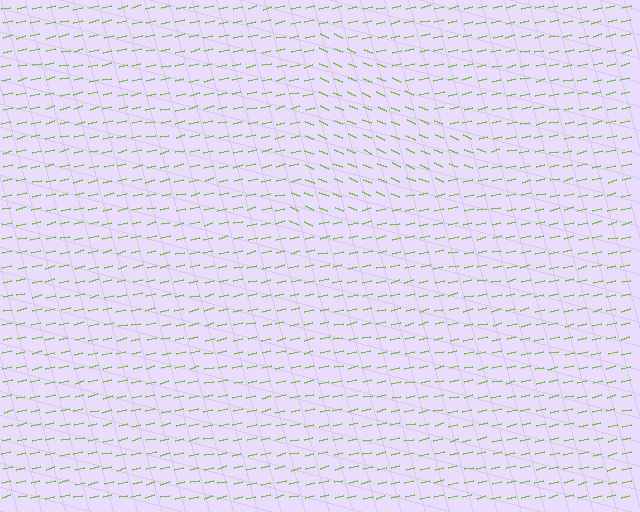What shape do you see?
I see a triangle.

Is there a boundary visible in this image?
Yes, there is a texture boundary formed by a change in line orientation.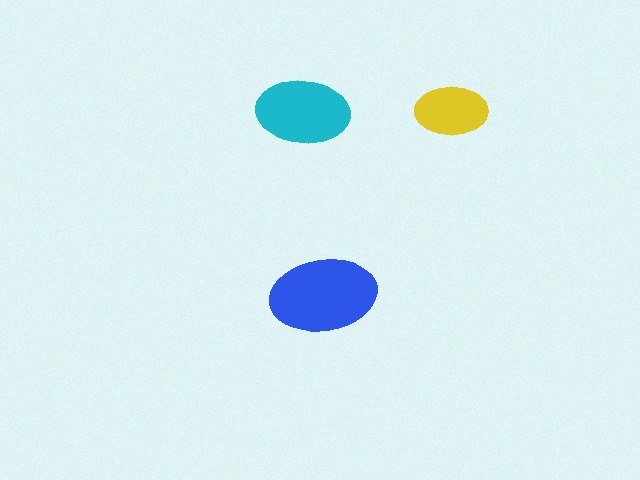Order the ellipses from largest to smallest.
the blue one, the cyan one, the yellow one.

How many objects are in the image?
There are 3 objects in the image.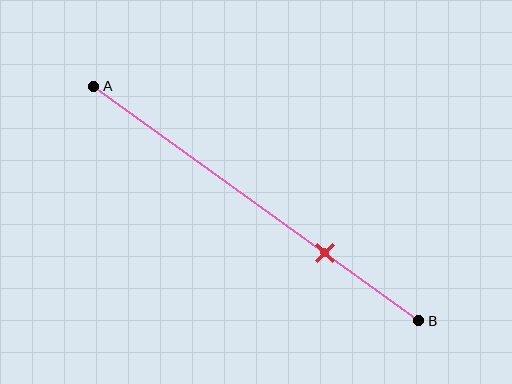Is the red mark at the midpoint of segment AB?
No, the mark is at about 70% from A, not at the 50% midpoint.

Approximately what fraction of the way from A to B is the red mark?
The red mark is approximately 70% of the way from A to B.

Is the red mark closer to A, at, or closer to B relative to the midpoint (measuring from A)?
The red mark is closer to point B than the midpoint of segment AB.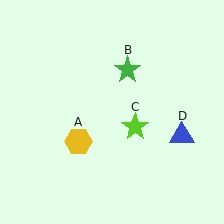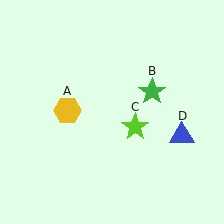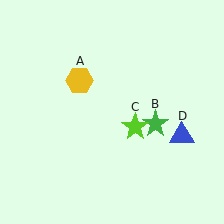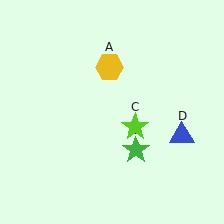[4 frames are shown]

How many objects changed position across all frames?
2 objects changed position: yellow hexagon (object A), green star (object B).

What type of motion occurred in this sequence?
The yellow hexagon (object A), green star (object B) rotated clockwise around the center of the scene.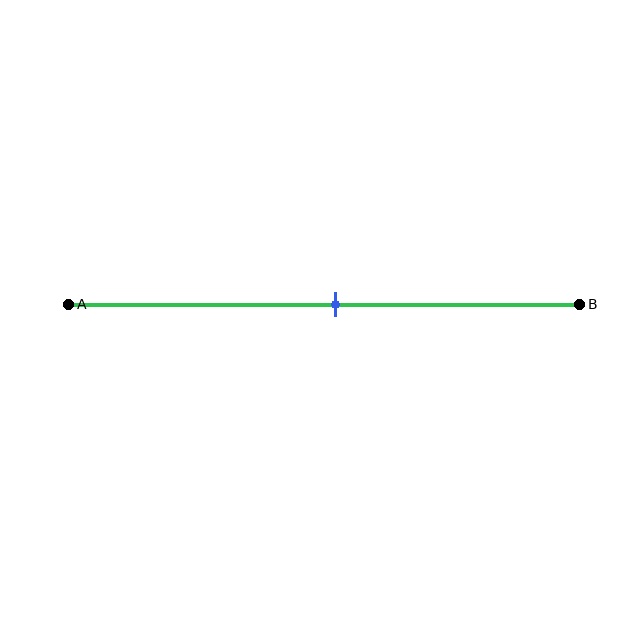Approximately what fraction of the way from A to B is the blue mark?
The blue mark is approximately 50% of the way from A to B.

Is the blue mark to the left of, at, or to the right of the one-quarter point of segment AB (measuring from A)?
The blue mark is to the right of the one-quarter point of segment AB.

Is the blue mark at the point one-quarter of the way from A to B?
No, the mark is at about 50% from A, not at the 25% one-quarter point.